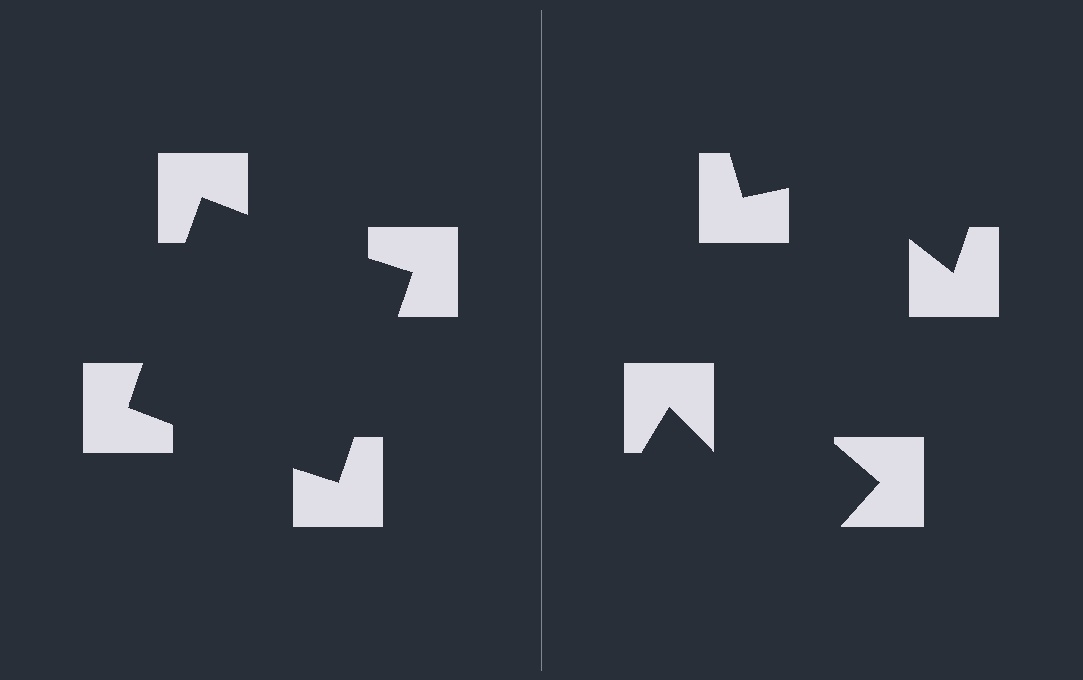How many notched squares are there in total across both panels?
8 — 4 on each side.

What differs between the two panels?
The notched squares are positioned identically on both sides; only the wedge orientations differ. On the left they align to a square; on the right they are misaligned.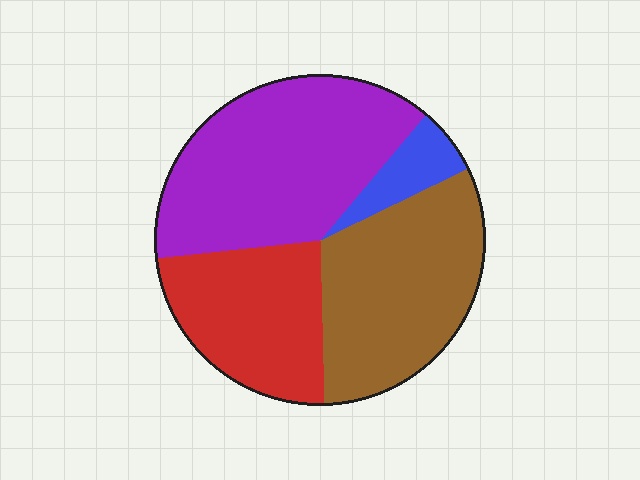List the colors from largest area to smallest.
From largest to smallest: purple, brown, red, blue.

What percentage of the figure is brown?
Brown takes up about one third (1/3) of the figure.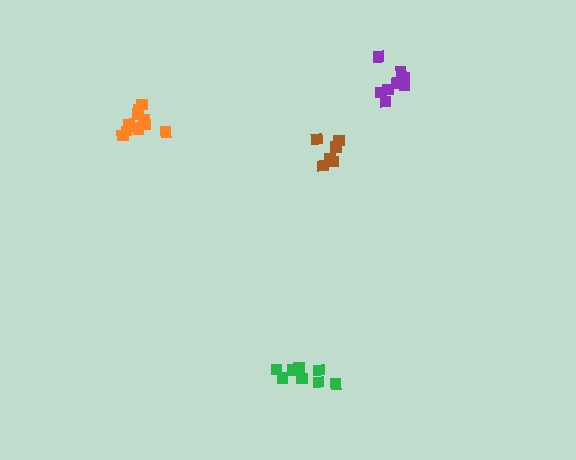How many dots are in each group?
Group 1: 11 dots, Group 2: 10 dots, Group 3: 6 dots, Group 4: 9 dots (36 total).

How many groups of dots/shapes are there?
There are 4 groups.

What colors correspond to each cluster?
The clusters are colored: orange, green, brown, purple.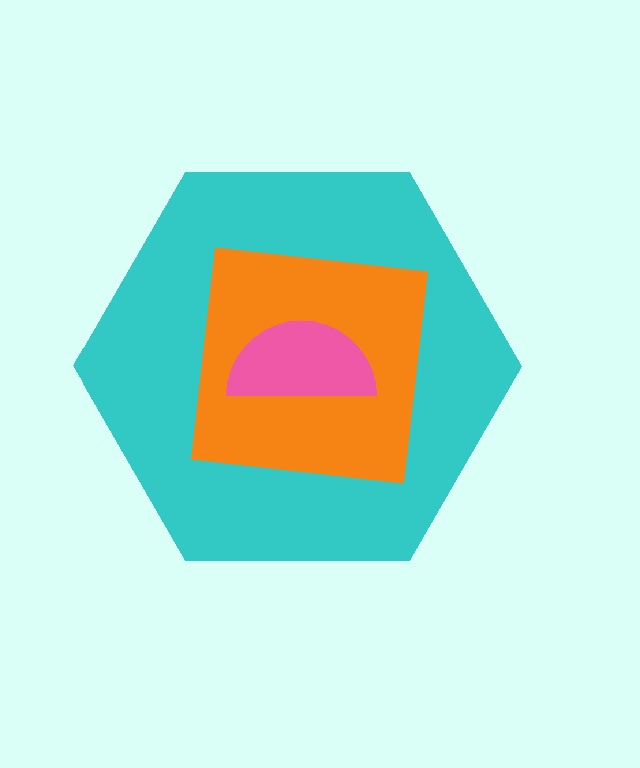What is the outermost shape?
The cyan hexagon.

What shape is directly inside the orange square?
The pink semicircle.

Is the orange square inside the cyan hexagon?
Yes.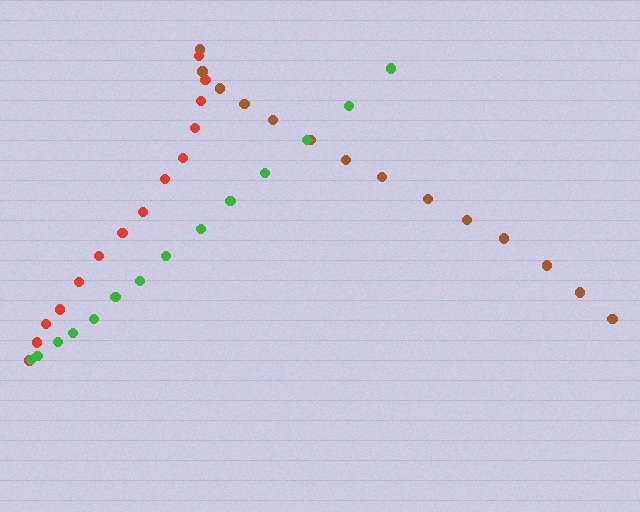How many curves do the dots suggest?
There are 3 distinct paths.